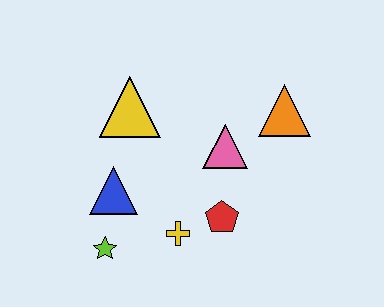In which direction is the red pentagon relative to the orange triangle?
The red pentagon is below the orange triangle.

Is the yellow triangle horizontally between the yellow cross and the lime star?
Yes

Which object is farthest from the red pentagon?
The yellow triangle is farthest from the red pentagon.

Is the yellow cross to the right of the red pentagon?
No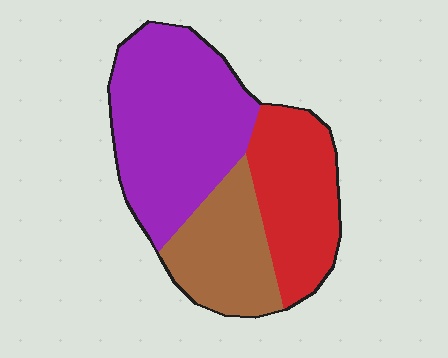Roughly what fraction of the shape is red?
Red takes up about one quarter (1/4) of the shape.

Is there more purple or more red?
Purple.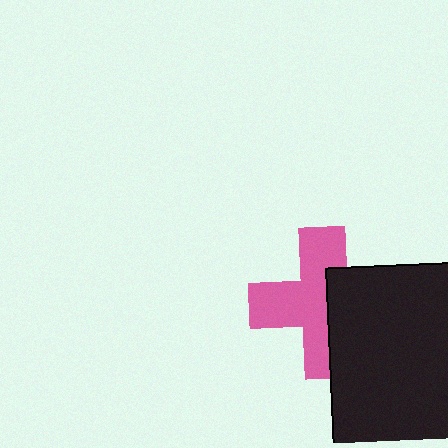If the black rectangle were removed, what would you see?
You would see the complete pink cross.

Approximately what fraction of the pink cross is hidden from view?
Roughly 40% of the pink cross is hidden behind the black rectangle.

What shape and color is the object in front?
The object in front is a black rectangle.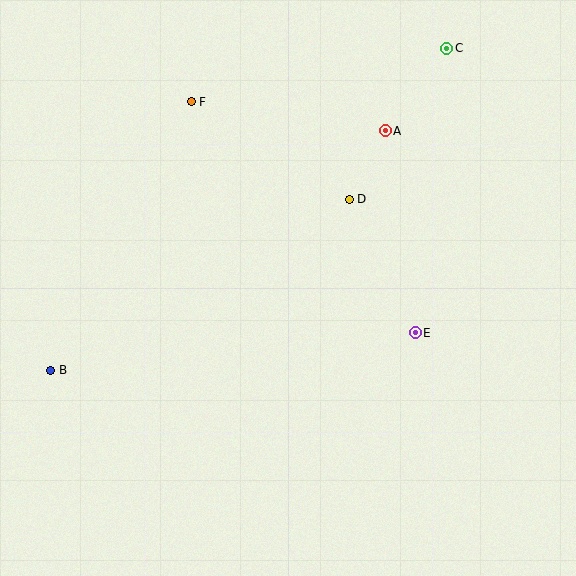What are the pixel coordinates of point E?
Point E is at (415, 333).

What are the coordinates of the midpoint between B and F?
The midpoint between B and F is at (121, 236).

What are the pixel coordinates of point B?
Point B is at (51, 370).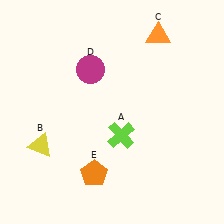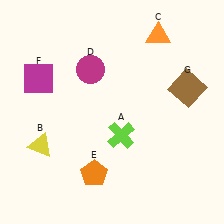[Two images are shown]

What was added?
A magenta square (F), a brown square (G) were added in Image 2.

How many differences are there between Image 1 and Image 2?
There are 2 differences between the two images.